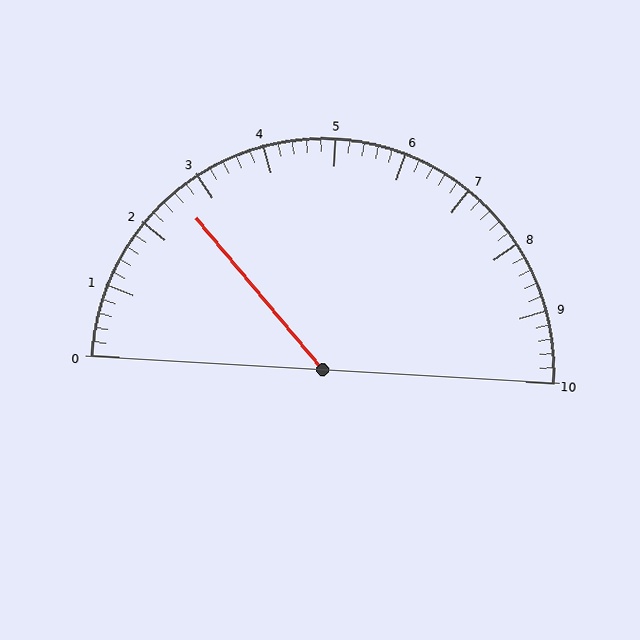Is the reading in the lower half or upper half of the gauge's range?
The reading is in the lower half of the range (0 to 10).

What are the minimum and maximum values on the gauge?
The gauge ranges from 0 to 10.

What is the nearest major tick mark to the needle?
The nearest major tick mark is 3.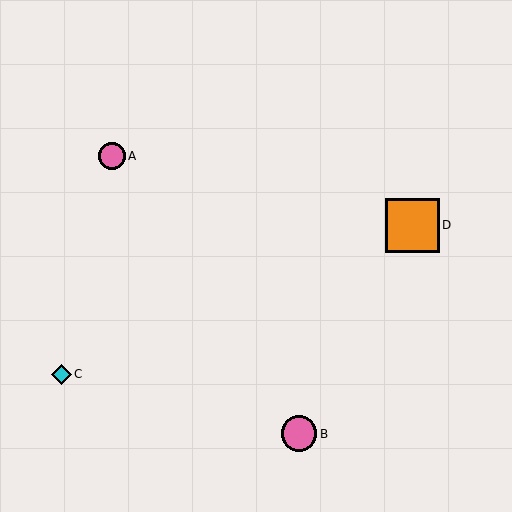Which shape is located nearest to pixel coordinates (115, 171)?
The pink circle (labeled A) at (112, 156) is nearest to that location.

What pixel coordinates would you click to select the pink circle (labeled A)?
Click at (112, 156) to select the pink circle A.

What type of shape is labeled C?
Shape C is a cyan diamond.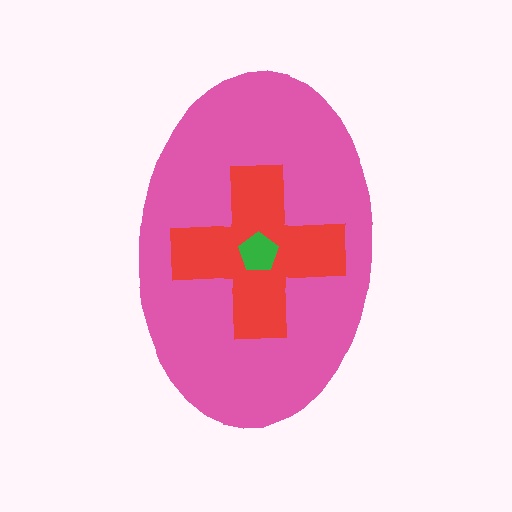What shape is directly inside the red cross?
The green pentagon.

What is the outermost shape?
The pink ellipse.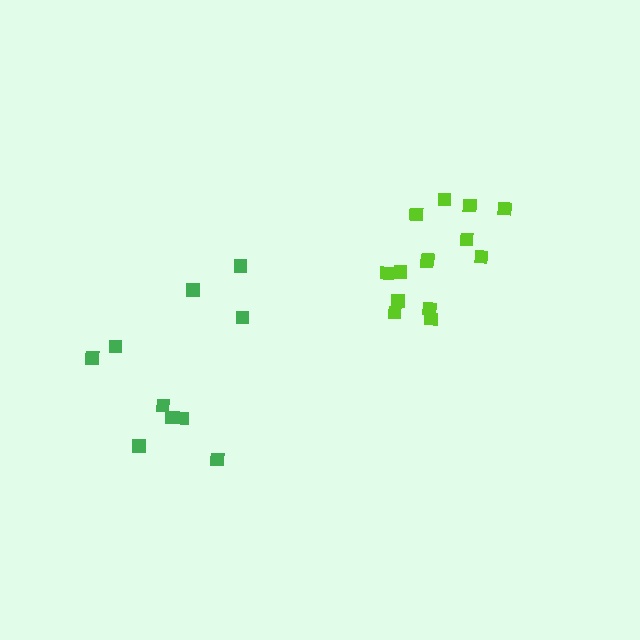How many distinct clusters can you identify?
There are 2 distinct clusters.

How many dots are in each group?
Group 1: 10 dots, Group 2: 14 dots (24 total).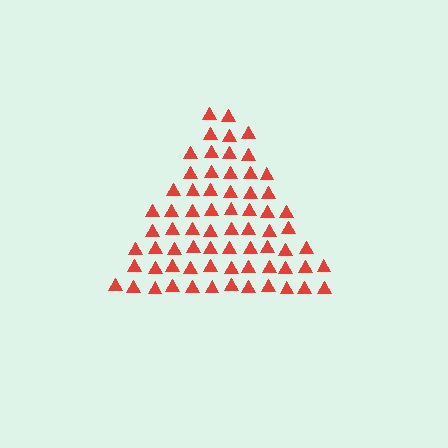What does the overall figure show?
The overall figure shows a triangle.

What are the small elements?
The small elements are triangles.